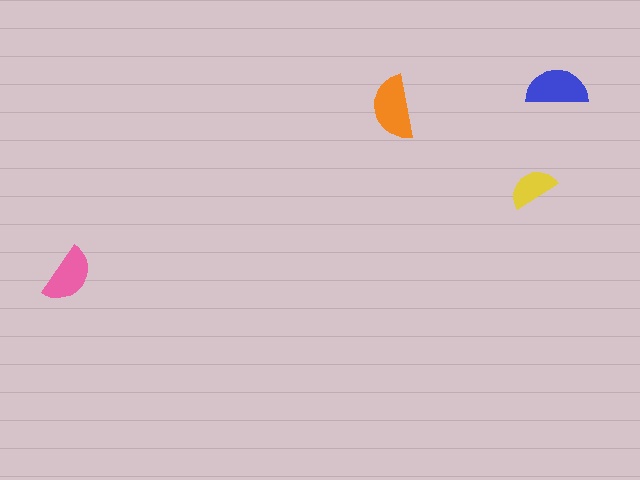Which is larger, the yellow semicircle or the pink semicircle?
The pink one.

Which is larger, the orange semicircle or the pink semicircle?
The orange one.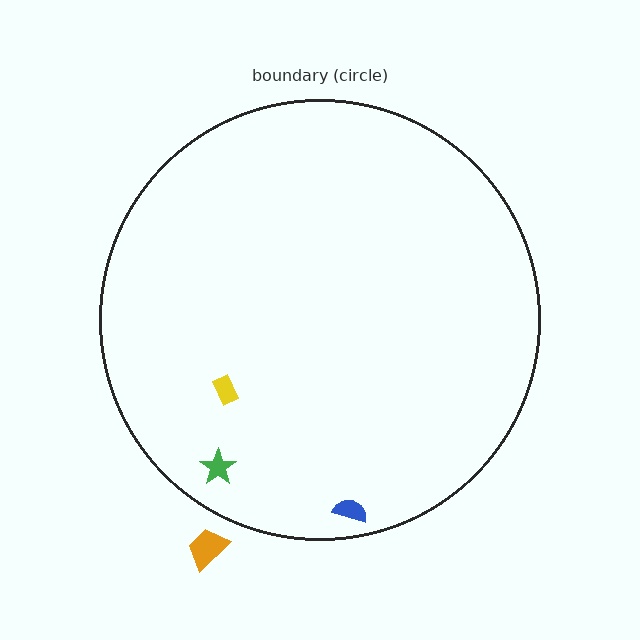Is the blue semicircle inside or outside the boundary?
Inside.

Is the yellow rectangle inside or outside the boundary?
Inside.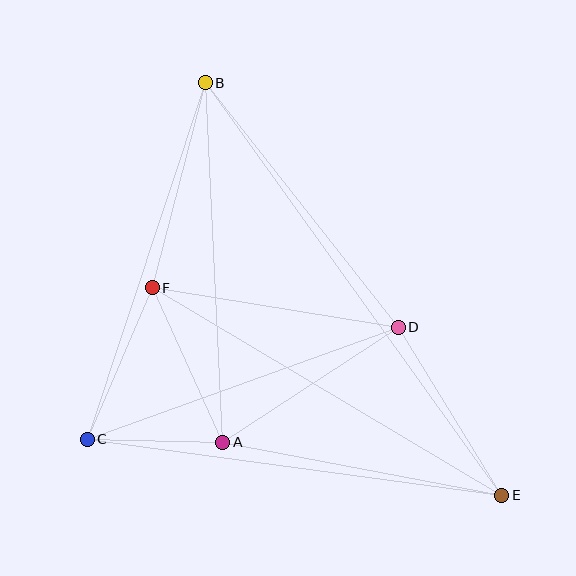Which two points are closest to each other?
Points A and C are closest to each other.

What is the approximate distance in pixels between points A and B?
The distance between A and B is approximately 360 pixels.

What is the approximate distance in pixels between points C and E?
The distance between C and E is approximately 418 pixels.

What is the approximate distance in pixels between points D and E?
The distance between D and E is approximately 197 pixels.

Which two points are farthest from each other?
Points B and E are farthest from each other.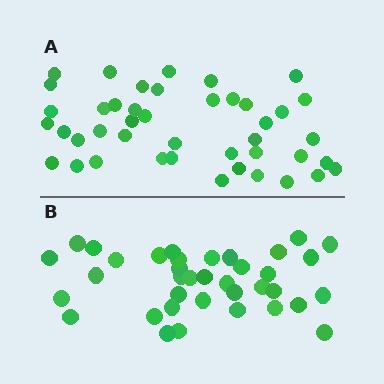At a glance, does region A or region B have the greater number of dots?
Region A (the top region) has more dots.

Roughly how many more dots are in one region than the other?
Region A has about 6 more dots than region B.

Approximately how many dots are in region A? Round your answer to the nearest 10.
About 40 dots. (The exact count is 43, which rounds to 40.)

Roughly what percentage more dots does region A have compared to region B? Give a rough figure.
About 15% more.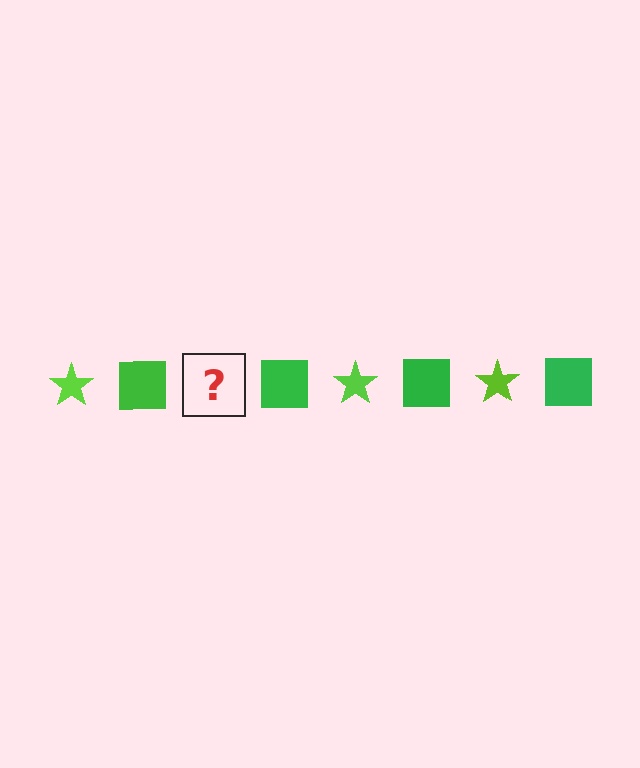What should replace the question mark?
The question mark should be replaced with a lime star.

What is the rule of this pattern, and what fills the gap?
The rule is that the pattern alternates between lime star and green square. The gap should be filled with a lime star.